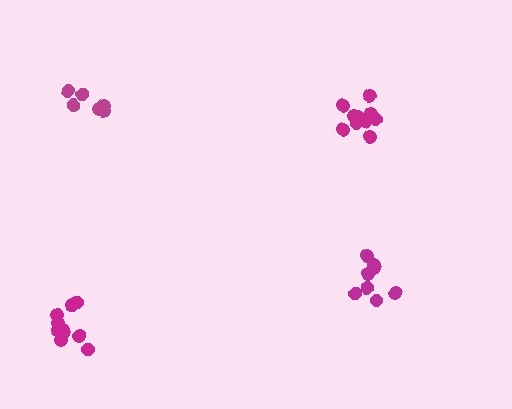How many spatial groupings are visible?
There are 4 spatial groupings.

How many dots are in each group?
Group 1: 10 dots, Group 2: 8 dots, Group 3: 6 dots, Group 4: 10 dots (34 total).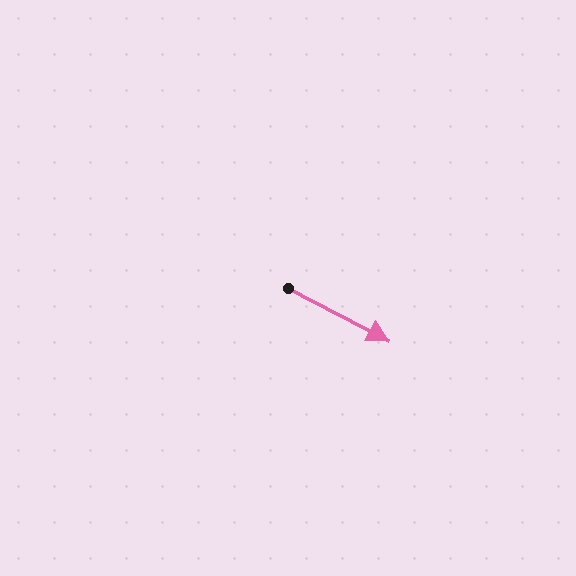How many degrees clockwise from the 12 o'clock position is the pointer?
Approximately 118 degrees.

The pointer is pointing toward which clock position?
Roughly 4 o'clock.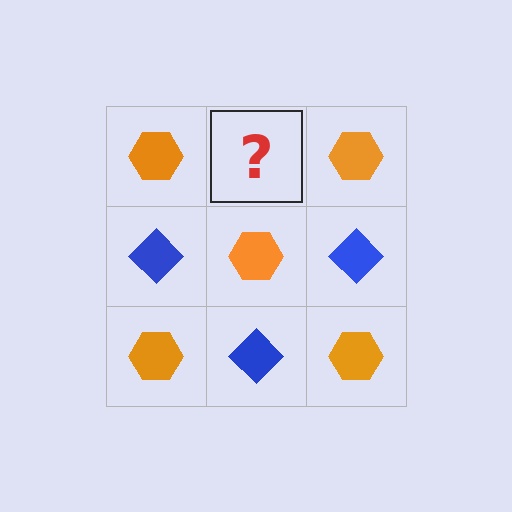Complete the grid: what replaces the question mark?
The question mark should be replaced with a blue diamond.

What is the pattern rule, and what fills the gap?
The rule is that it alternates orange hexagon and blue diamond in a checkerboard pattern. The gap should be filled with a blue diamond.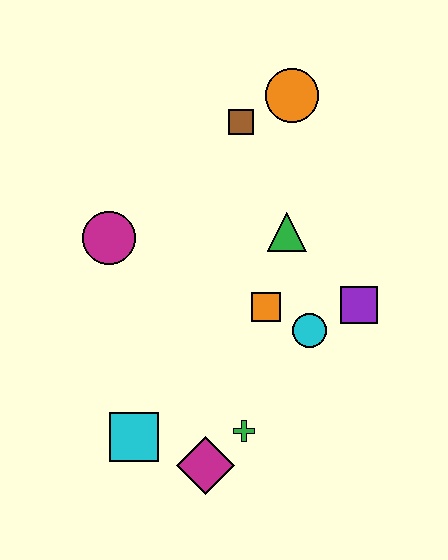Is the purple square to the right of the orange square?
Yes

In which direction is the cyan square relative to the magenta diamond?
The cyan square is to the left of the magenta diamond.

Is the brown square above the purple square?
Yes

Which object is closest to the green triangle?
The orange square is closest to the green triangle.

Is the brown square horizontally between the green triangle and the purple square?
No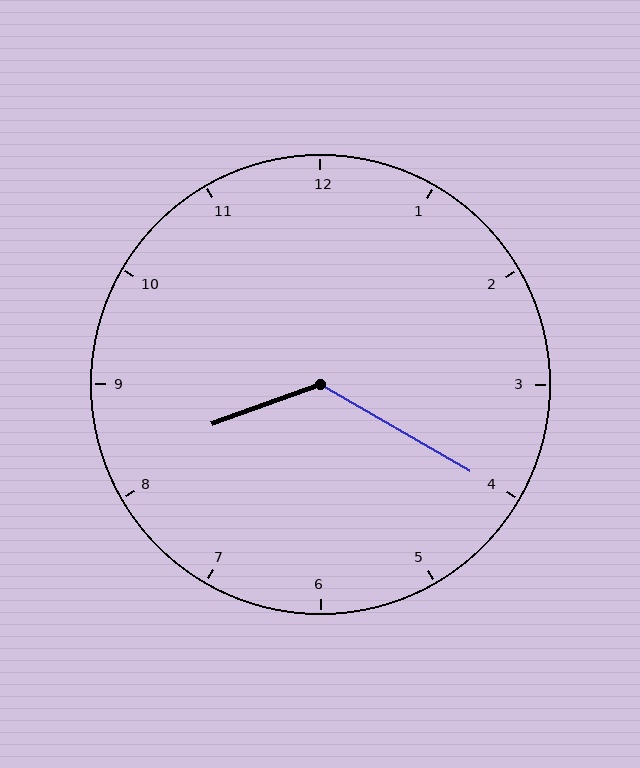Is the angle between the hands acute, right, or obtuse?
It is obtuse.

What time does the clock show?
8:20.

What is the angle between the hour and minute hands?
Approximately 130 degrees.